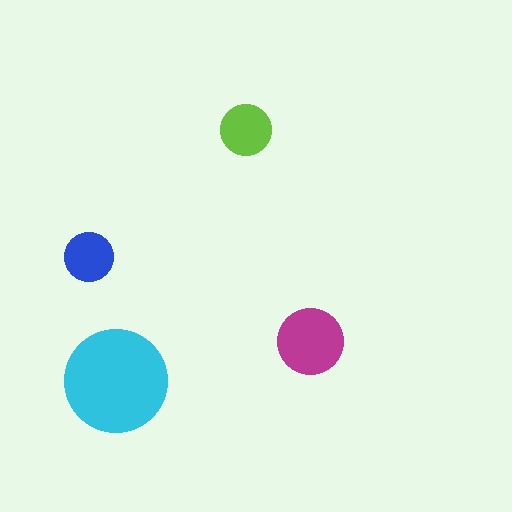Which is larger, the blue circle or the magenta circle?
The magenta one.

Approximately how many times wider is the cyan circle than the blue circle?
About 2 times wider.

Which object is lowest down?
The cyan circle is bottommost.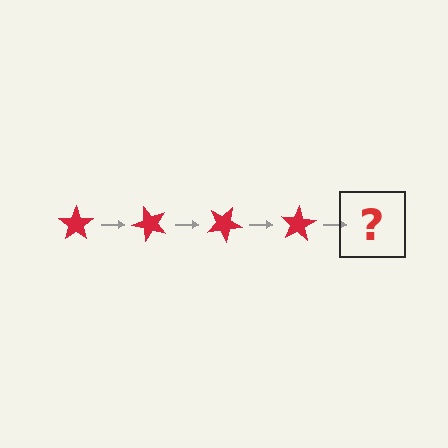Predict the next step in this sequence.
The next step is a red star rotated 200 degrees.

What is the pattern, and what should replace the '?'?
The pattern is that the star rotates 50 degrees each step. The '?' should be a red star rotated 200 degrees.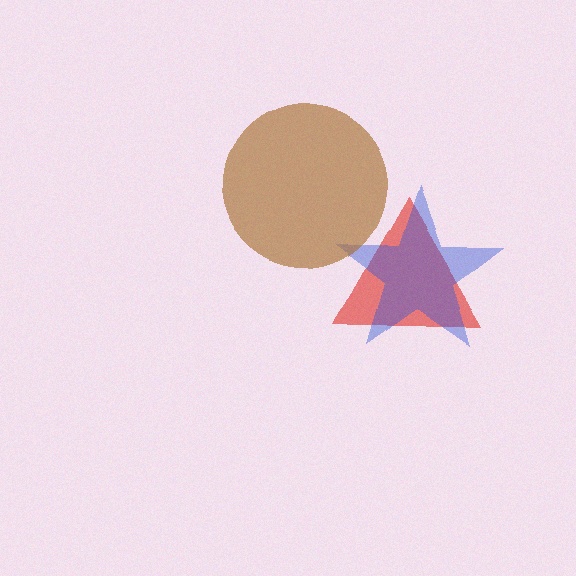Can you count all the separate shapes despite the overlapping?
Yes, there are 3 separate shapes.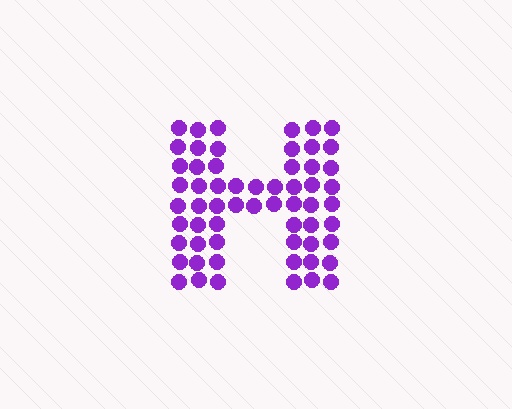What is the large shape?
The large shape is the letter H.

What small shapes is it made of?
It is made of small circles.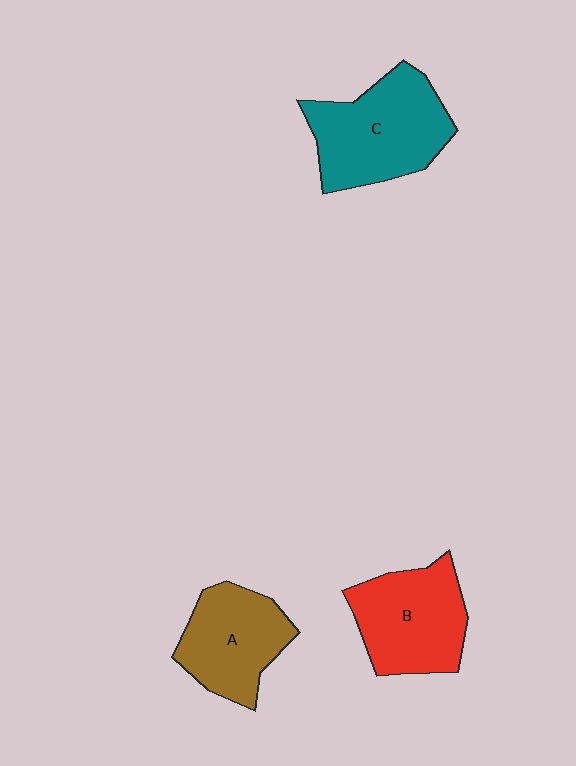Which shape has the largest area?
Shape C (teal).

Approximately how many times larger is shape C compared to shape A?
Approximately 1.3 times.